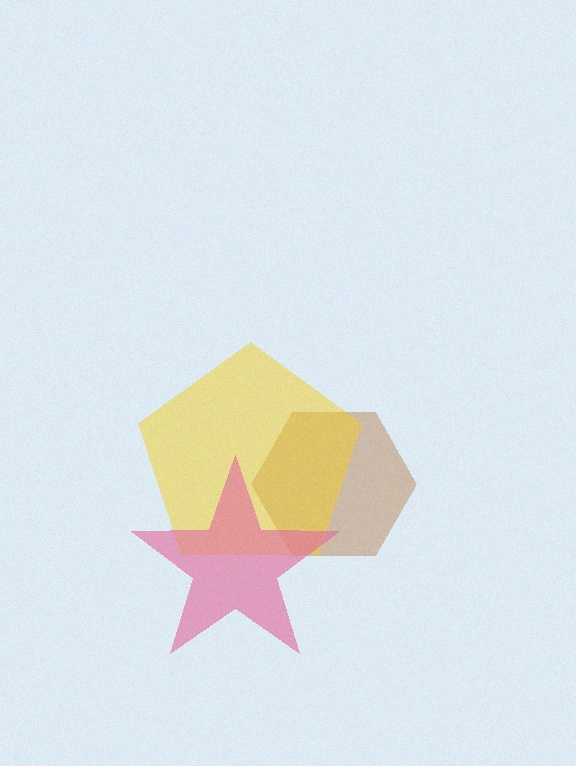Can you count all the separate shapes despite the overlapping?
Yes, there are 3 separate shapes.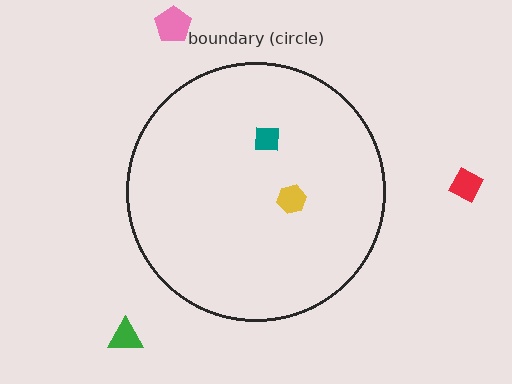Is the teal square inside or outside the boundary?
Inside.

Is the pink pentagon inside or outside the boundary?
Outside.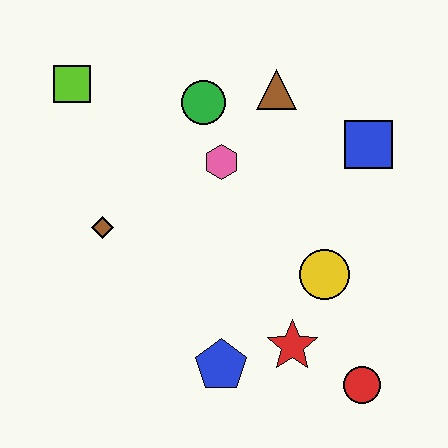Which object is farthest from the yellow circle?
The lime square is farthest from the yellow circle.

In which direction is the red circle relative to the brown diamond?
The red circle is to the right of the brown diamond.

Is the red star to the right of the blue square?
No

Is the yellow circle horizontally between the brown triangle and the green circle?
No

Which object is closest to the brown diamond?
The pink hexagon is closest to the brown diamond.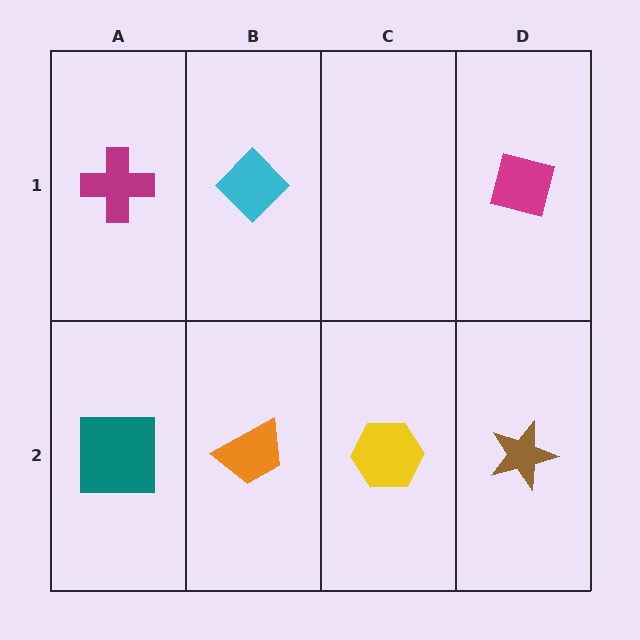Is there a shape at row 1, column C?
No, that cell is empty.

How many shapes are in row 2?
4 shapes.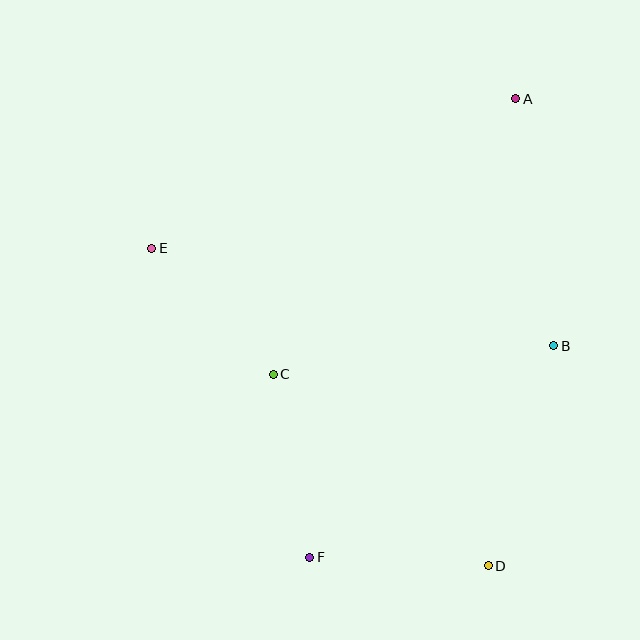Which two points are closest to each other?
Points C and E are closest to each other.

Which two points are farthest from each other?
Points A and F are farthest from each other.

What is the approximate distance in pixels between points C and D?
The distance between C and D is approximately 288 pixels.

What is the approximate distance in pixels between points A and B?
The distance between A and B is approximately 250 pixels.